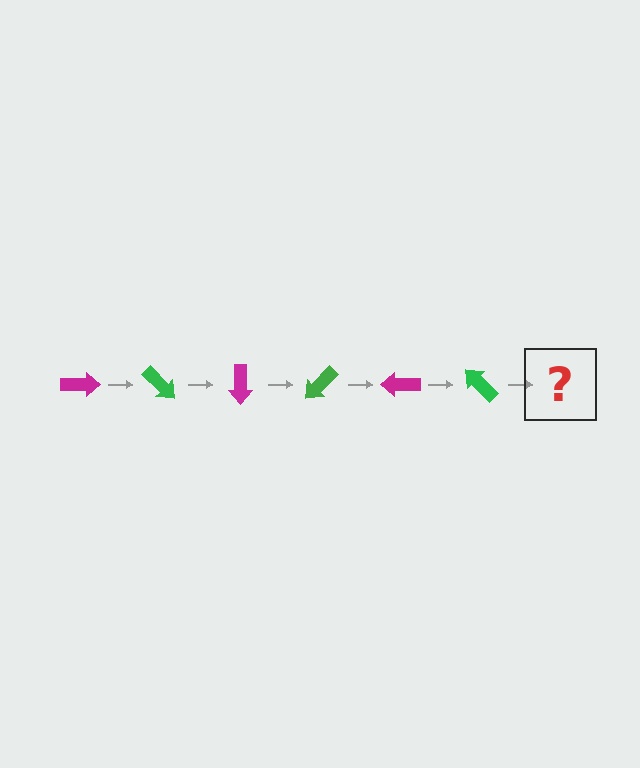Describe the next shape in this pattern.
It should be a magenta arrow, rotated 270 degrees from the start.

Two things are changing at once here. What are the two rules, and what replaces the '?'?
The two rules are that it rotates 45 degrees each step and the color cycles through magenta and green. The '?' should be a magenta arrow, rotated 270 degrees from the start.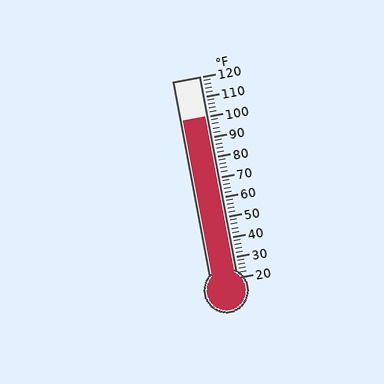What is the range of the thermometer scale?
The thermometer scale ranges from 20°F to 120°F.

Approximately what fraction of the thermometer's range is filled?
The thermometer is filled to approximately 80% of its range.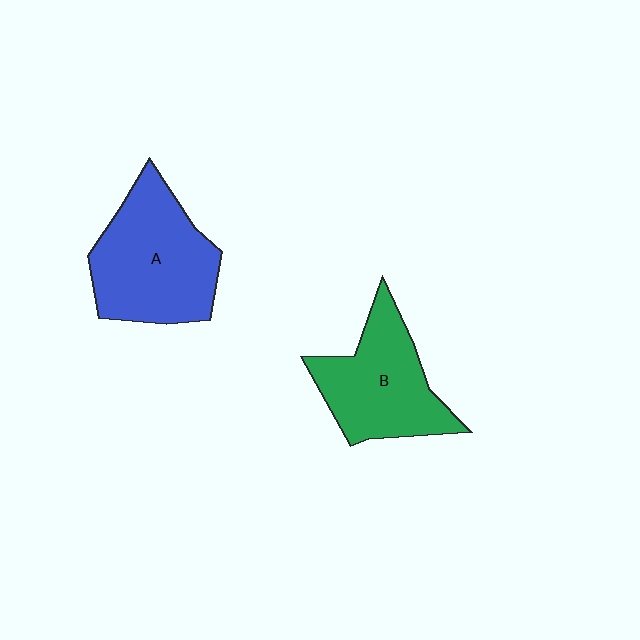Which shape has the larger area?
Shape A (blue).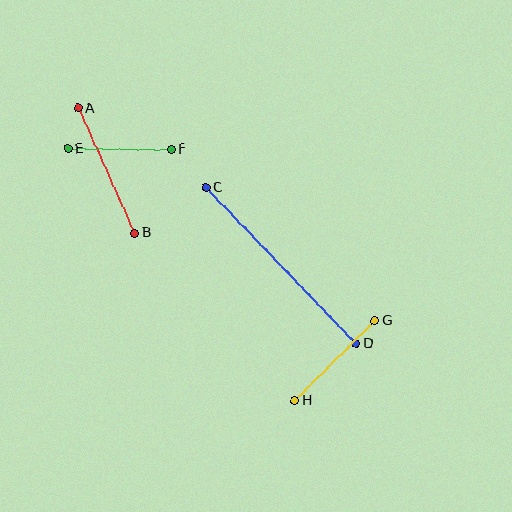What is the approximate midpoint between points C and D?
The midpoint is at approximately (281, 266) pixels.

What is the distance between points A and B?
The distance is approximately 137 pixels.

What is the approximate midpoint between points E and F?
The midpoint is at approximately (120, 149) pixels.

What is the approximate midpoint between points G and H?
The midpoint is at approximately (335, 361) pixels.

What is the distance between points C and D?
The distance is approximately 216 pixels.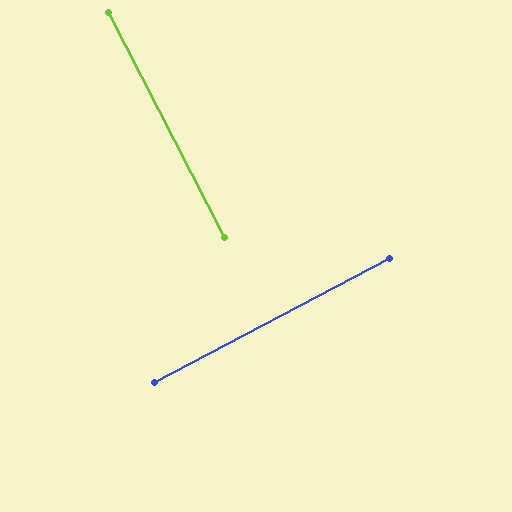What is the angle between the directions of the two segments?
Approximately 89 degrees.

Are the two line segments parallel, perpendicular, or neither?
Perpendicular — they meet at approximately 89°.